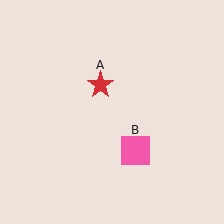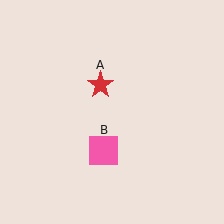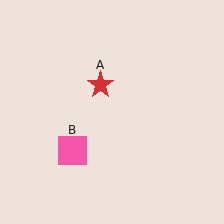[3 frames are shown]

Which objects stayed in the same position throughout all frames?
Red star (object A) remained stationary.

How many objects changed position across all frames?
1 object changed position: pink square (object B).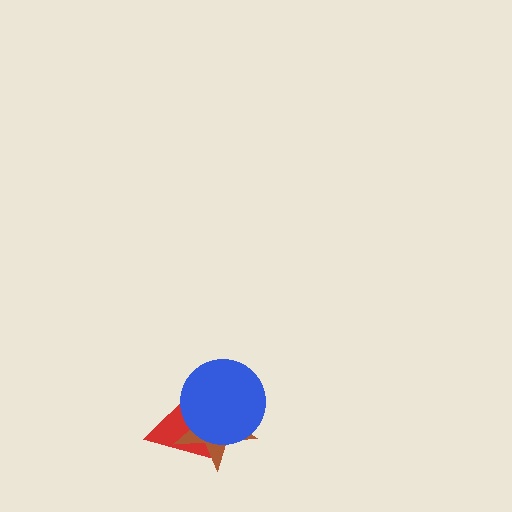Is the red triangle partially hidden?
Yes, it is partially covered by another shape.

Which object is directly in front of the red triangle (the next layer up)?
The brown star is directly in front of the red triangle.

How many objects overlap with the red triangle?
2 objects overlap with the red triangle.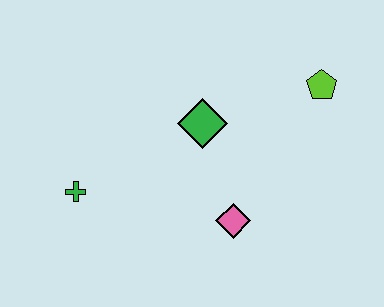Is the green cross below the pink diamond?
No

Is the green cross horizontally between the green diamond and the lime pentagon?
No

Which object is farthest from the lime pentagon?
The green cross is farthest from the lime pentagon.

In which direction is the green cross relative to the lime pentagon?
The green cross is to the left of the lime pentagon.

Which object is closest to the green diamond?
The pink diamond is closest to the green diamond.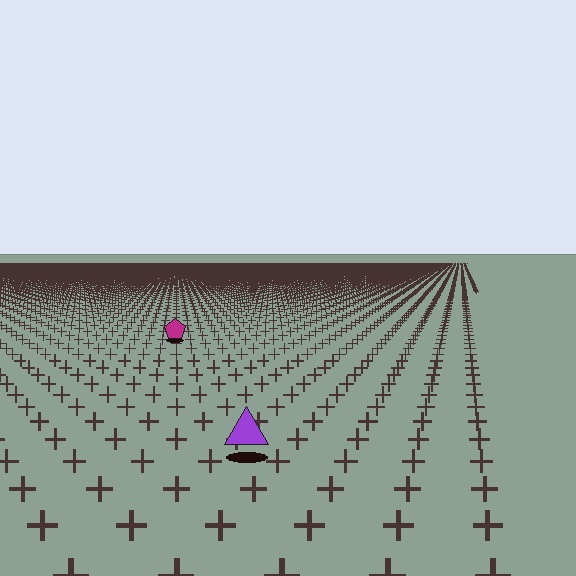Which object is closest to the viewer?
The purple triangle is closest. The texture marks near it are larger and more spread out.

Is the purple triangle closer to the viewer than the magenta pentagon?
Yes. The purple triangle is closer — you can tell from the texture gradient: the ground texture is coarser near it.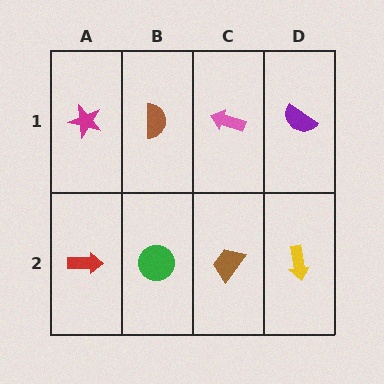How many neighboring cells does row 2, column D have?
2.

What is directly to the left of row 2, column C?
A green circle.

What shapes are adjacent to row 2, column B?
A brown semicircle (row 1, column B), a red arrow (row 2, column A), a brown trapezoid (row 2, column C).